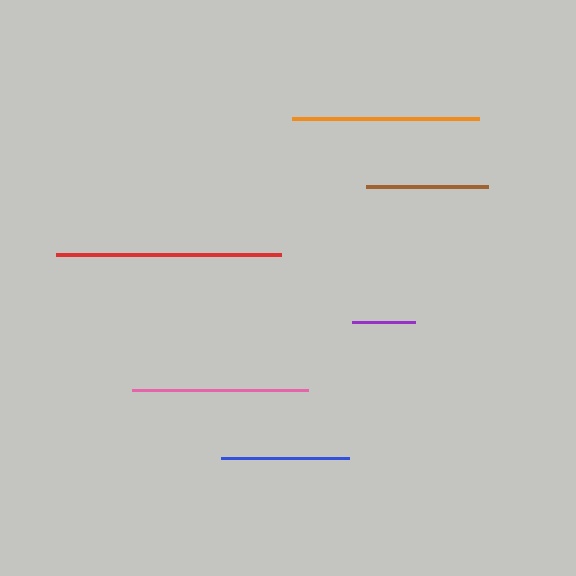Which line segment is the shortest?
The purple line is the shortest at approximately 63 pixels.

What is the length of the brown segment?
The brown segment is approximately 122 pixels long.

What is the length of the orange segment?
The orange segment is approximately 187 pixels long.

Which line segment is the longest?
The red line is the longest at approximately 226 pixels.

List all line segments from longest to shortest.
From longest to shortest: red, orange, pink, blue, brown, purple.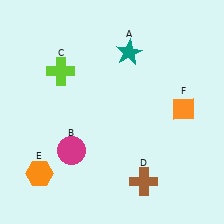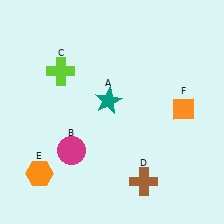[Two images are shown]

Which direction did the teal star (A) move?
The teal star (A) moved down.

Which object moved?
The teal star (A) moved down.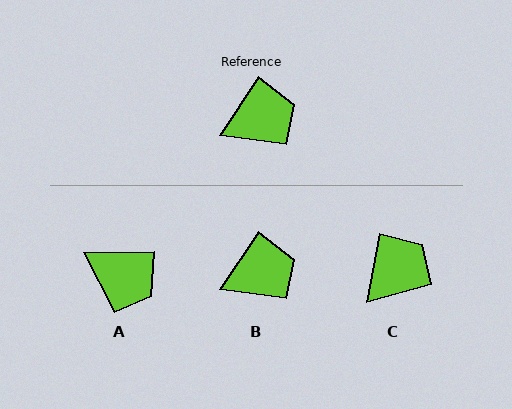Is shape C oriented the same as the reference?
No, it is off by about 24 degrees.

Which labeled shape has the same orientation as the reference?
B.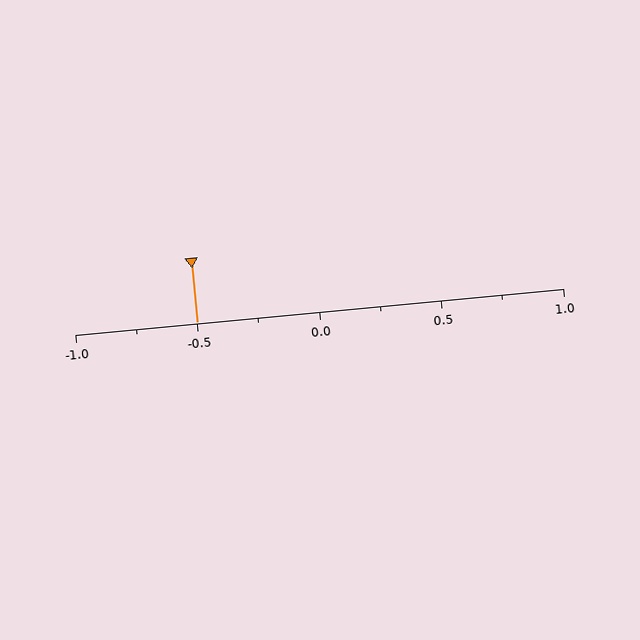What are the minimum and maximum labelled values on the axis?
The axis runs from -1.0 to 1.0.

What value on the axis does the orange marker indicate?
The marker indicates approximately -0.5.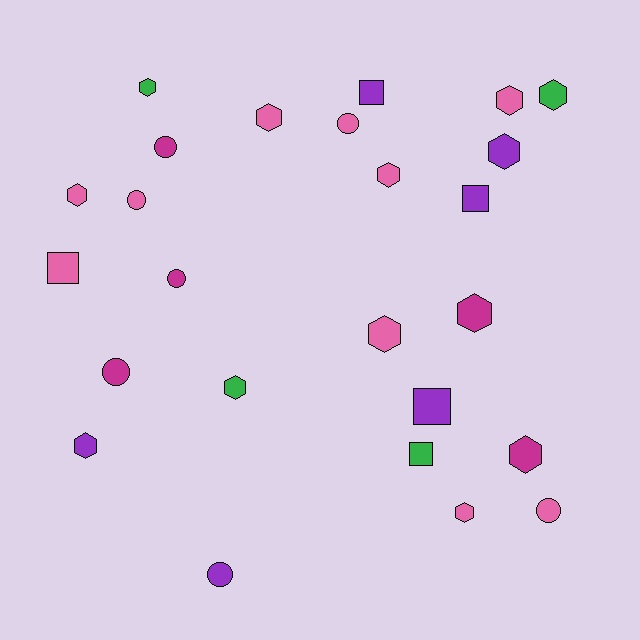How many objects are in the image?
There are 25 objects.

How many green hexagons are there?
There are 3 green hexagons.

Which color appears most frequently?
Pink, with 10 objects.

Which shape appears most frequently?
Hexagon, with 13 objects.